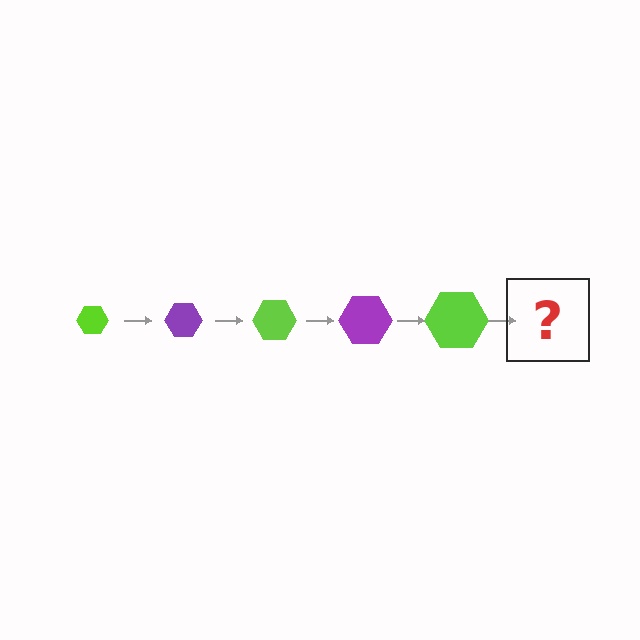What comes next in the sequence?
The next element should be a purple hexagon, larger than the previous one.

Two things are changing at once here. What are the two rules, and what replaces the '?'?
The two rules are that the hexagon grows larger each step and the color cycles through lime and purple. The '?' should be a purple hexagon, larger than the previous one.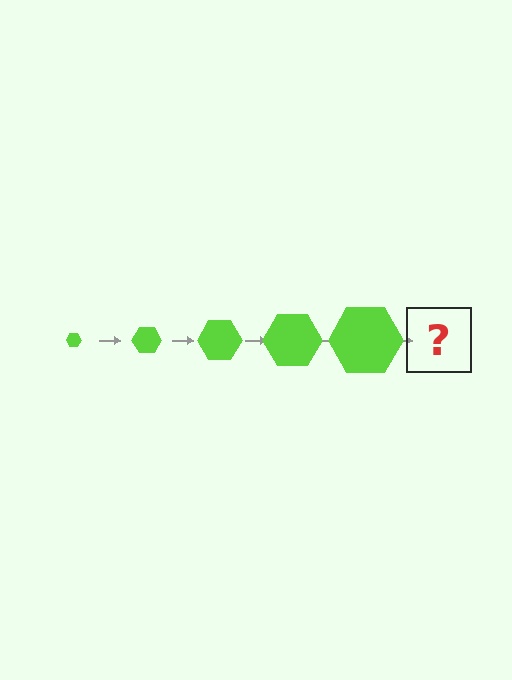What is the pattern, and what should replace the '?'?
The pattern is that the hexagon gets progressively larger each step. The '?' should be a lime hexagon, larger than the previous one.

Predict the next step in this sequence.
The next step is a lime hexagon, larger than the previous one.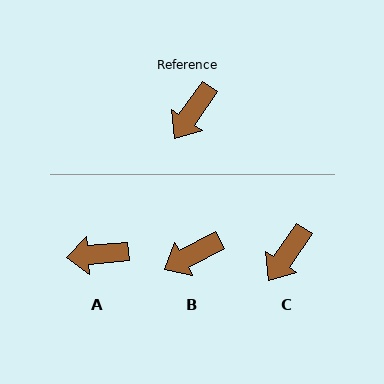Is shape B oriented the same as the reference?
No, it is off by about 28 degrees.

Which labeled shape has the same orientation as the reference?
C.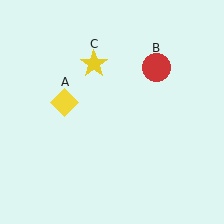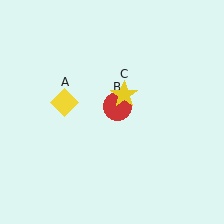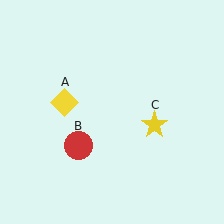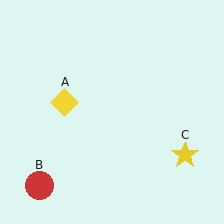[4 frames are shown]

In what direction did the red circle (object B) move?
The red circle (object B) moved down and to the left.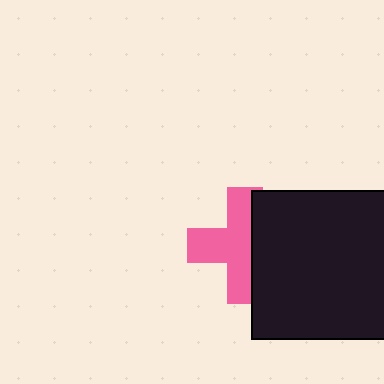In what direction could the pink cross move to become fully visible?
The pink cross could move left. That would shift it out from behind the black square entirely.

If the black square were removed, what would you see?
You would see the complete pink cross.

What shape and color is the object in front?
The object in front is a black square.